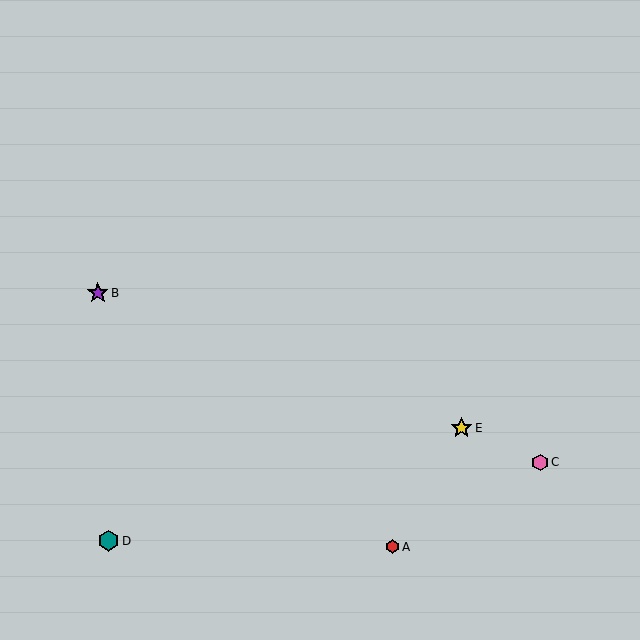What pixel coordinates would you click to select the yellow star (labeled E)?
Click at (462, 428) to select the yellow star E.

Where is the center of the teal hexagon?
The center of the teal hexagon is at (108, 541).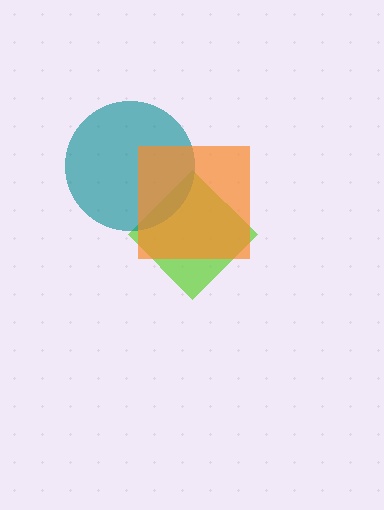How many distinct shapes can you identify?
There are 3 distinct shapes: a lime diamond, a teal circle, an orange square.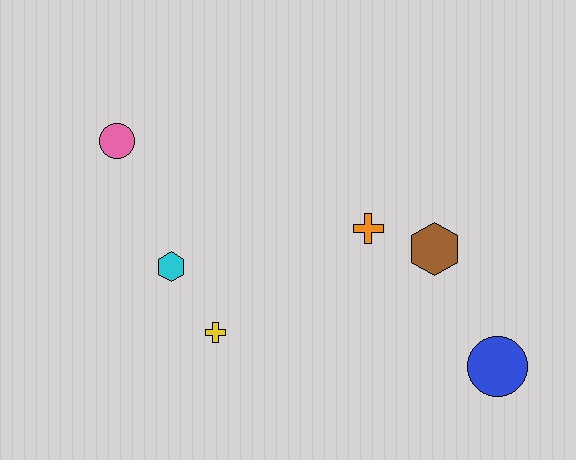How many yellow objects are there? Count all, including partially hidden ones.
There is 1 yellow object.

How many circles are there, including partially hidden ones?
There are 2 circles.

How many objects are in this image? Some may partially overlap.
There are 6 objects.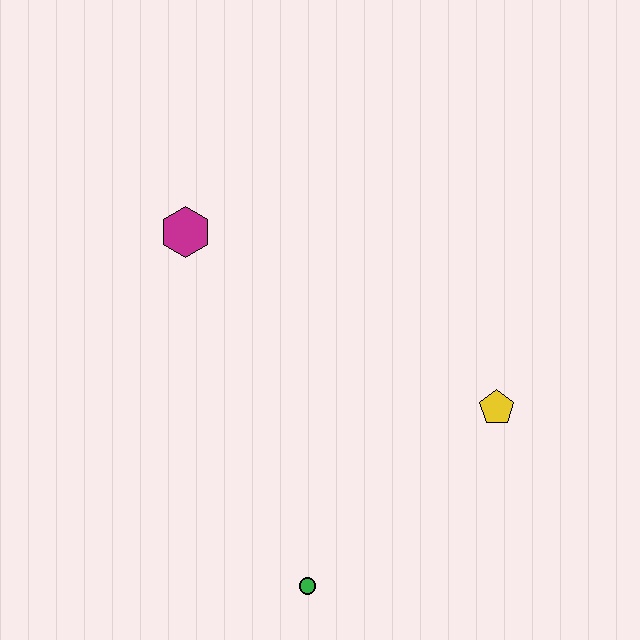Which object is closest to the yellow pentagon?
The green circle is closest to the yellow pentagon.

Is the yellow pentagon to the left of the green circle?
No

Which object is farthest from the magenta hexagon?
The green circle is farthest from the magenta hexagon.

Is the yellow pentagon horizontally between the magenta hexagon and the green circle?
No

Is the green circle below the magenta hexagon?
Yes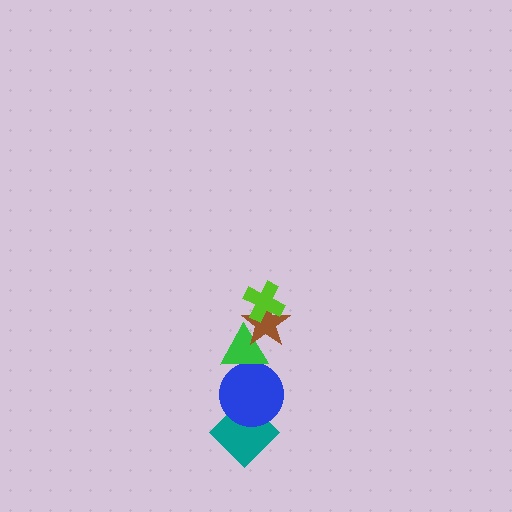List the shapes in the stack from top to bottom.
From top to bottom: the lime cross, the brown star, the green triangle, the blue circle, the teal diamond.